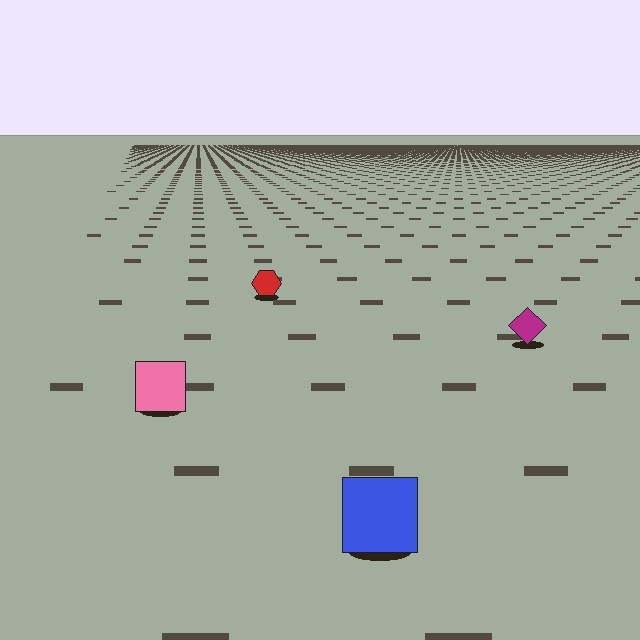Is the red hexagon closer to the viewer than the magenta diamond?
No. The magenta diamond is closer — you can tell from the texture gradient: the ground texture is coarser near it.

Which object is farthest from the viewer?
The red hexagon is farthest from the viewer. It appears smaller and the ground texture around it is denser.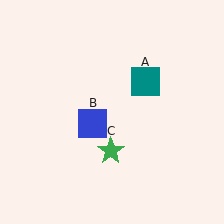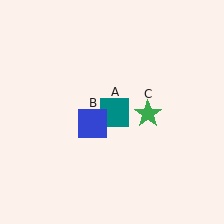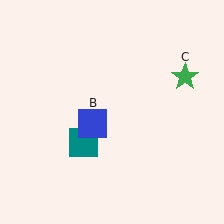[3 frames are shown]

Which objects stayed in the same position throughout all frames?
Blue square (object B) remained stationary.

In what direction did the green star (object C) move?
The green star (object C) moved up and to the right.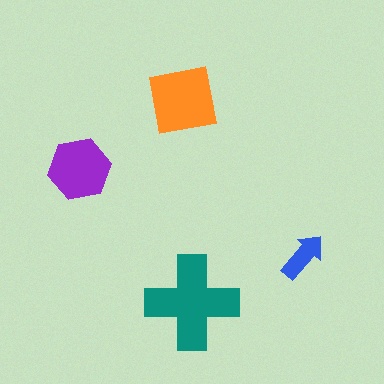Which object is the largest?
The teal cross.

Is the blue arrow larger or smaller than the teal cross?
Smaller.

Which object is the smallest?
The blue arrow.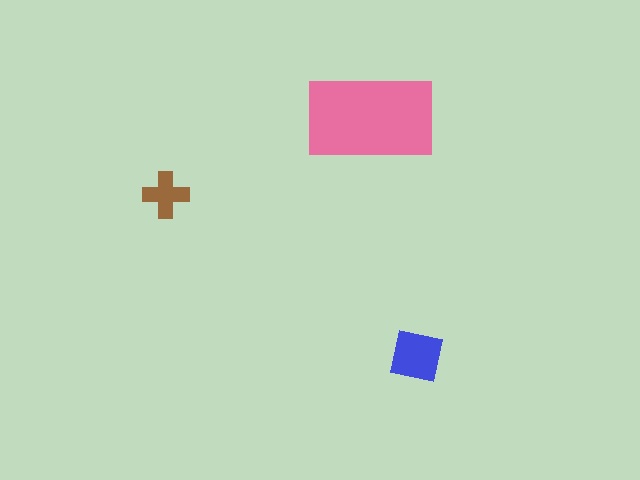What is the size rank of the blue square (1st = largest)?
2nd.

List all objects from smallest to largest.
The brown cross, the blue square, the pink rectangle.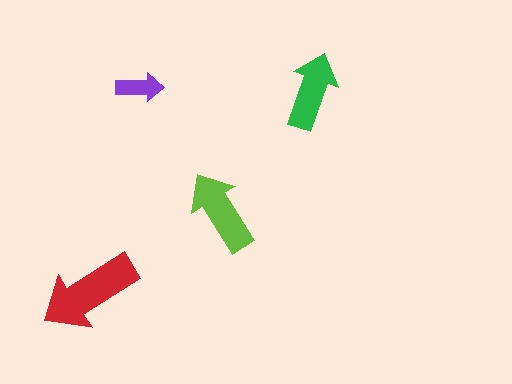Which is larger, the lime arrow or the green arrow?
The lime one.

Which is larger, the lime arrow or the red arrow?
The red one.